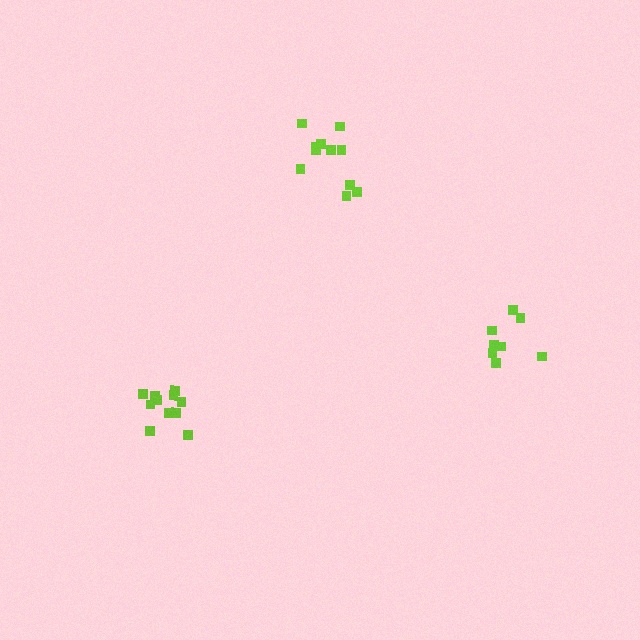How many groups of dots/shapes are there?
There are 3 groups.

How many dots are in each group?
Group 1: 8 dots, Group 2: 11 dots, Group 3: 11 dots (30 total).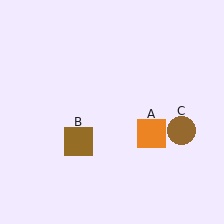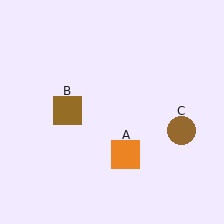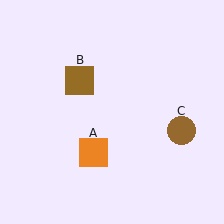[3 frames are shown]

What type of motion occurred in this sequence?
The orange square (object A), brown square (object B) rotated clockwise around the center of the scene.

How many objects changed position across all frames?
2 objects changed position: orange square (object A), brown square (object B).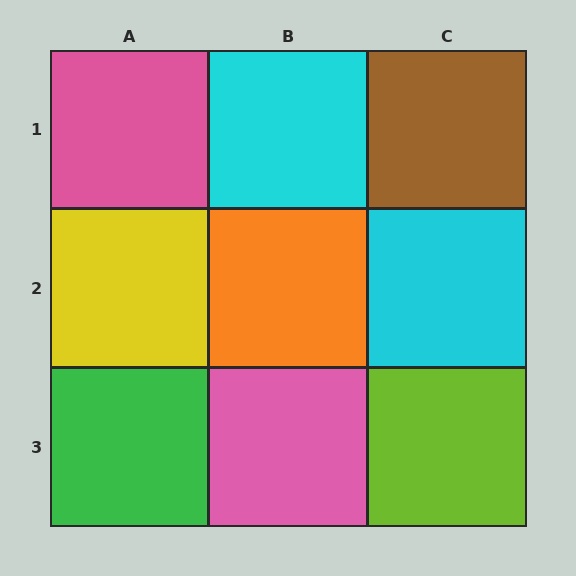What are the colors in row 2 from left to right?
Yellow, orange, cyan.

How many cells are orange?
1 cell is orange.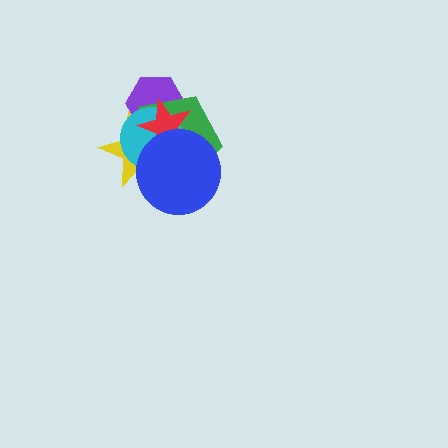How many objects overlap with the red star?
5 objects overlap with the red star.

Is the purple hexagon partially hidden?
Yes, it is partially covered by another shape.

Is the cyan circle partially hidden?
Yes, it is partially covered by another shape.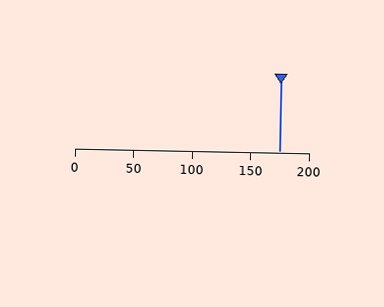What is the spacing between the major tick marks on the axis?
The major ticks are spaced 50 apart.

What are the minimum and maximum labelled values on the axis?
The axis runs from 0 to 200.